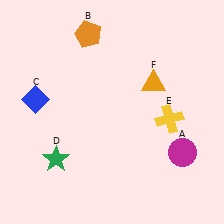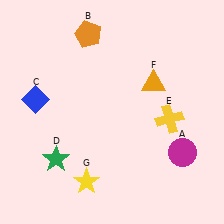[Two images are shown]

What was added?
A yellow star (G) was added in Image 2.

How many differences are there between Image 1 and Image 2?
There is 1 difference between the two images.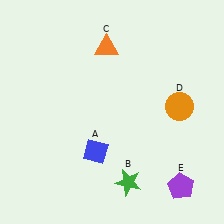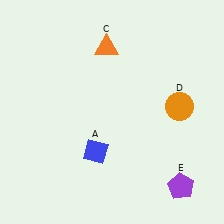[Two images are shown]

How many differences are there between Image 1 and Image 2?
There is 1 difference between the two images.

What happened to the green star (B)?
The green star (B) was removed in Image 2. It was in the bottom-right area of Image 1.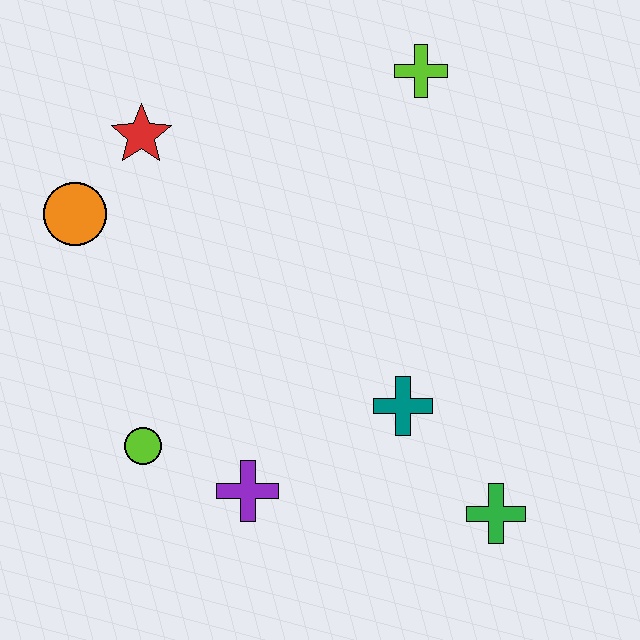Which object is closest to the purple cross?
The lime circle is closest to the purple cross.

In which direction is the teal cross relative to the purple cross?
The teal cross is to the right of the purple cross.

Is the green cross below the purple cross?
Yes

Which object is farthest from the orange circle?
The green cross is farthest from the orange circle.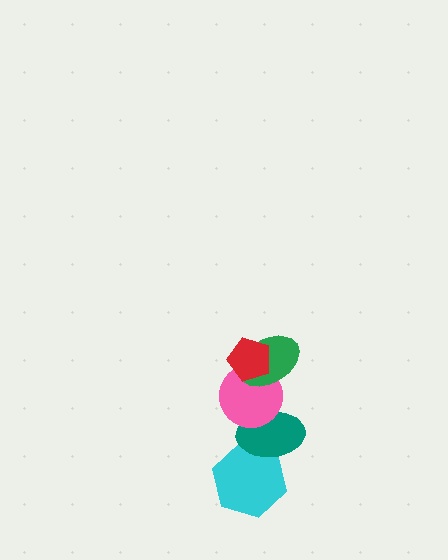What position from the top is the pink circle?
The pink circle is 3rd from the top.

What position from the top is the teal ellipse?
The teal ellipse is 4th from the top.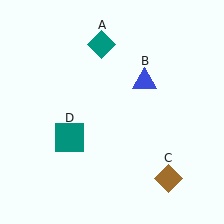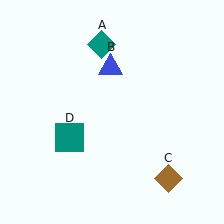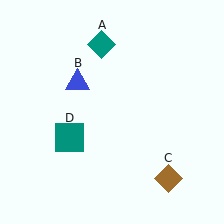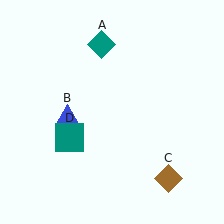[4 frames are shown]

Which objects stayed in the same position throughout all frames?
Teal diamond (object A) and brown diamond (object C) and teal square (object D) remained stationary.